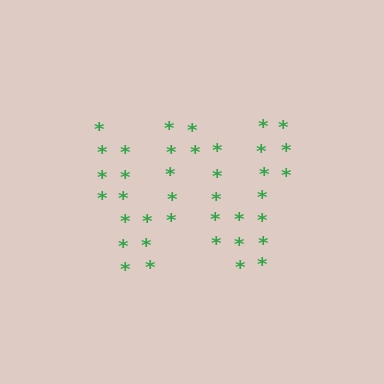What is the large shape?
The large shape is the letter W.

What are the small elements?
The small elements are asterisks.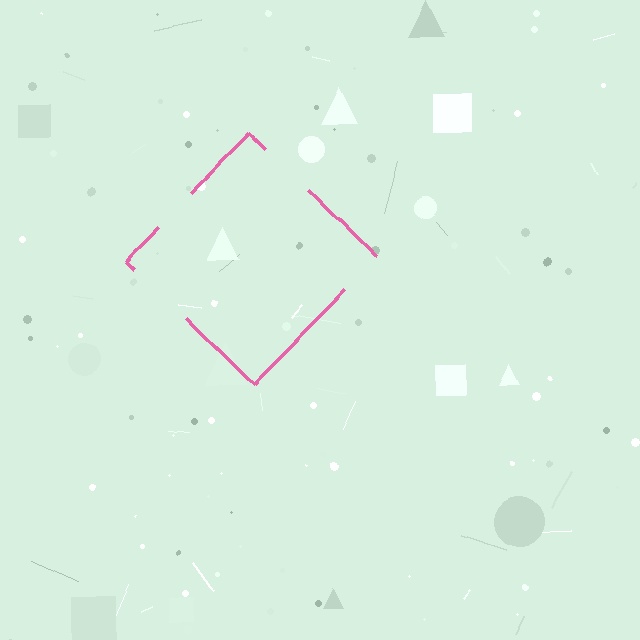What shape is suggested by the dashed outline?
The dashed outline suggests a diamond.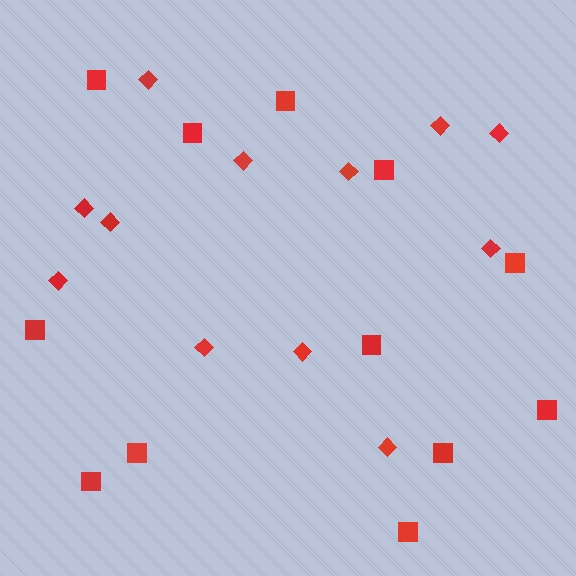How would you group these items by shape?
There are 2 groups: one group of diamonds (12) and one group of squares (12).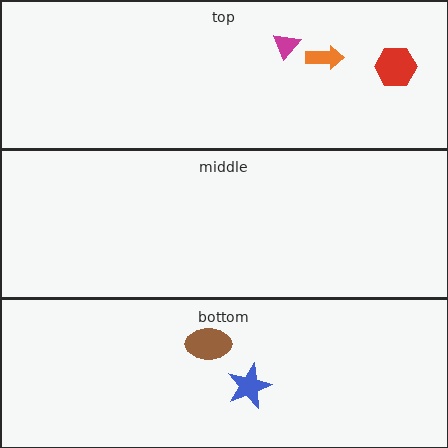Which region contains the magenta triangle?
The top region.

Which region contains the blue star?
The bottom region.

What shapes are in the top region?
The orange arrow, the red hexagon, the magenta triangle.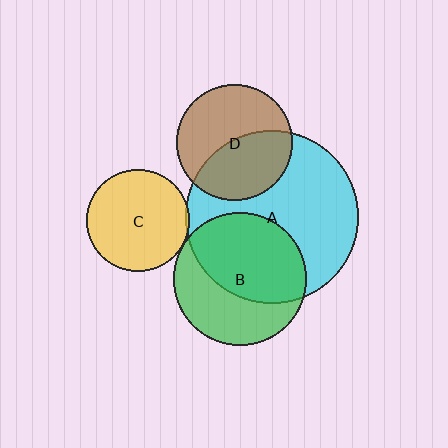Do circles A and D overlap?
Yes.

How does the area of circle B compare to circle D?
Approximately 1.3 times.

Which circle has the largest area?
Circle A (cyan).